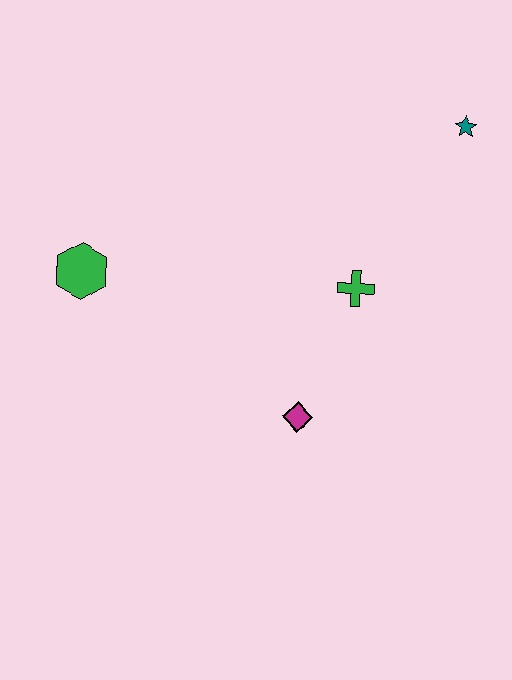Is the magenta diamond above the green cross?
No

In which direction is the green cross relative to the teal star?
The green cross is below the teal star.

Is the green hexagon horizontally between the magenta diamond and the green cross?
No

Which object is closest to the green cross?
The magenta diamond is closest to the green cross.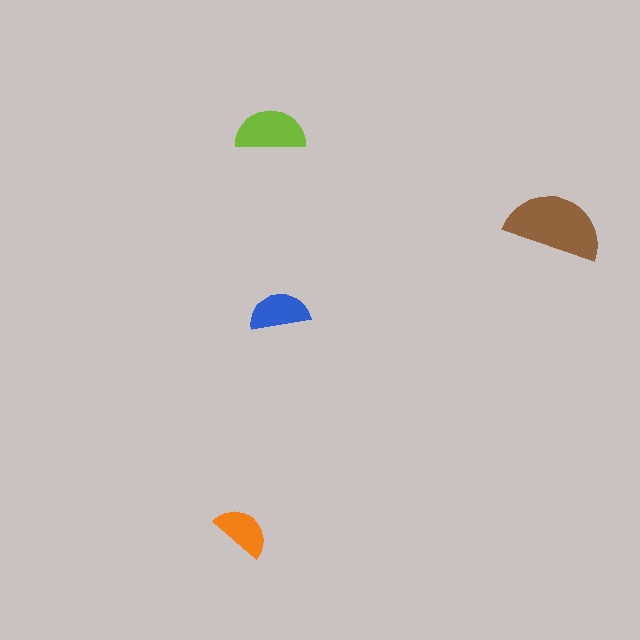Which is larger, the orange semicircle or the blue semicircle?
The blue one.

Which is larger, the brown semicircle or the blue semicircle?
The brown one.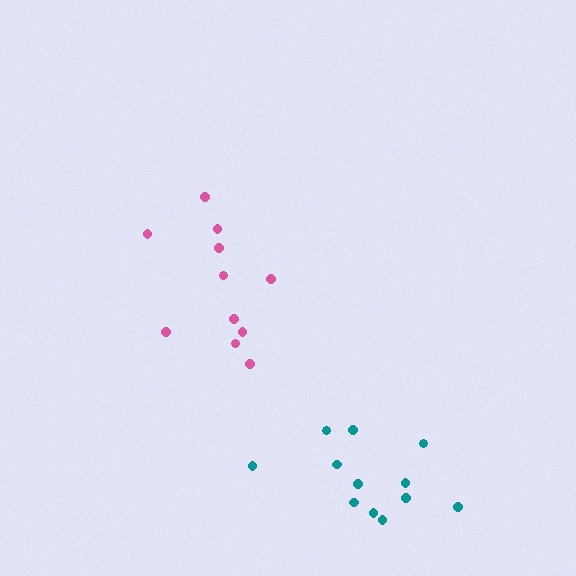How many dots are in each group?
Group 1: 12 dots, Group 2: 11 dots (23 total).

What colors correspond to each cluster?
The clusters are colored: teal, pink.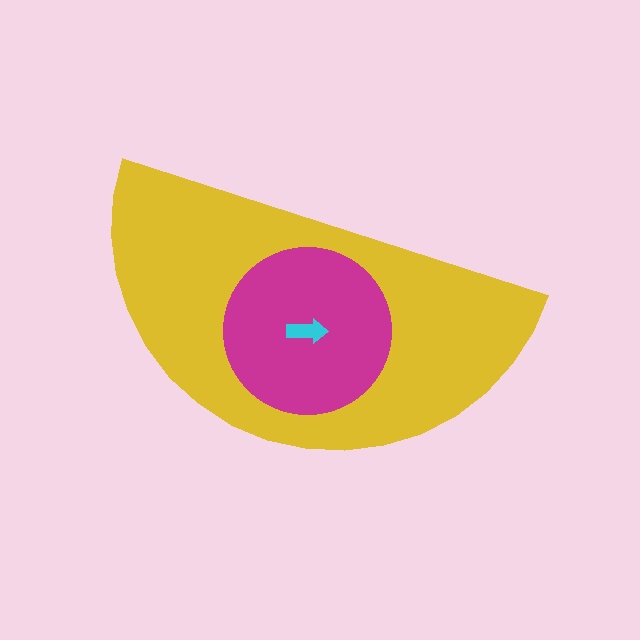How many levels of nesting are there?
3.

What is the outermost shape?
The yellow semicircle.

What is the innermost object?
The cyan arrow.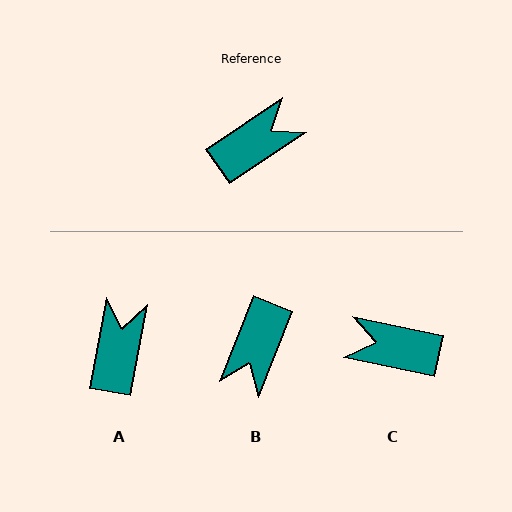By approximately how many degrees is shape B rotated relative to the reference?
Approximately 146 degrees clockwise.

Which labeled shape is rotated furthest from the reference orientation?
B, about 146 degrees away.